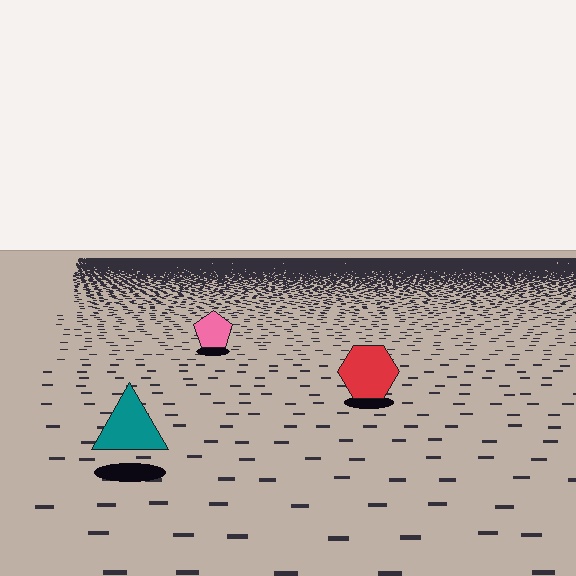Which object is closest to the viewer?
The teal triangle is closest. The texture marks near it are larger and more spread out.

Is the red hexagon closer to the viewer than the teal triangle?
No. The teal triangle is closer — you can tell from the texture gradient: the ground texture is coarser near it.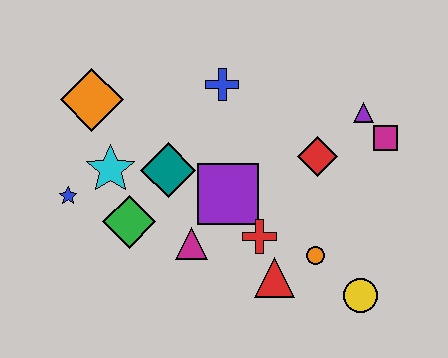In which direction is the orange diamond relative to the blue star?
The orange diamond is above the blue star.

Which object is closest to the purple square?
The red cross is closest to the purple square.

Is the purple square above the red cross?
Yes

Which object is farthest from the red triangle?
The orange diamond is farthest from the red triangle.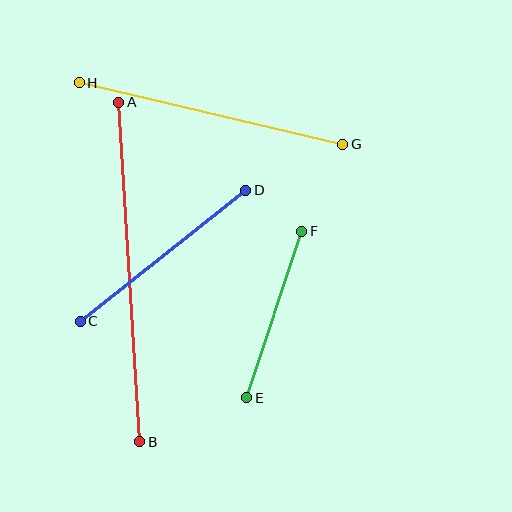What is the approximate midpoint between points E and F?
The midpoint is at approximately (274, 314) pixels.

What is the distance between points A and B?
The distance is approximately 340 pixels.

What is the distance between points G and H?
The distance is approximately 271 pixels.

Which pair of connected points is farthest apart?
Points A and B are farthest apart.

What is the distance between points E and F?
The distance is approximately 175 pixels.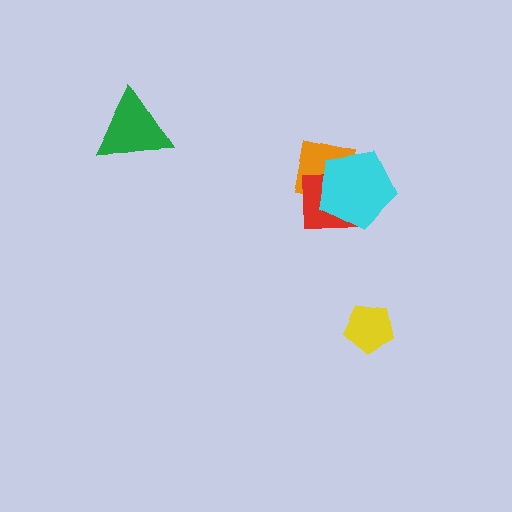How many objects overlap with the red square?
2 objects overlap with the red square.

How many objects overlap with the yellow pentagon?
0 objects overlap with the yellow pentagon.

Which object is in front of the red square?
The cyan pentagon is in front of the red square.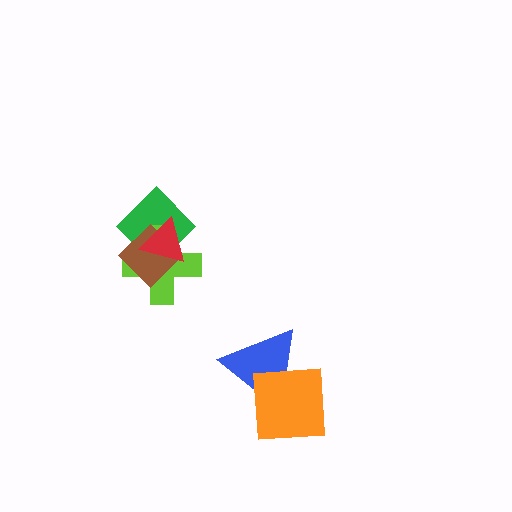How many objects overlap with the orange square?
1 object overlaps with the orange square.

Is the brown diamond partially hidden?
Yes, it is partially covered by another shape.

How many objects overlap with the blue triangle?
1 object overlaps with the blue triangle.